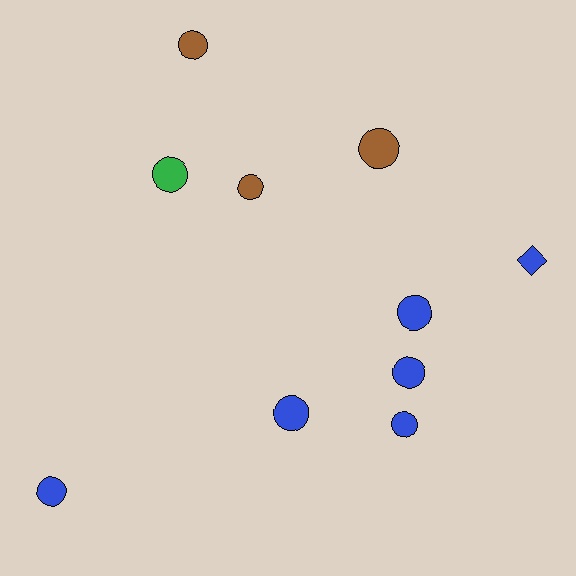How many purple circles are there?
There are no purple circles.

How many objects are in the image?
There are 10 objects.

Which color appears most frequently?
Blue, with 6 objects.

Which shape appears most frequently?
Circle, with 9 objects.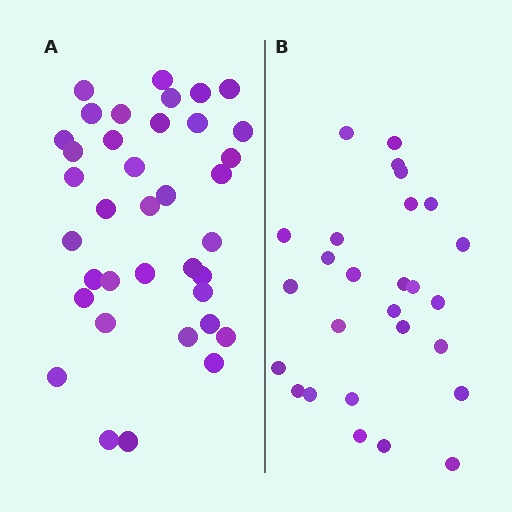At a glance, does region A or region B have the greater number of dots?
Region A (the left region) has more dots.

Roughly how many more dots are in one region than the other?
Region A has roughly 10 or so more dots than region B.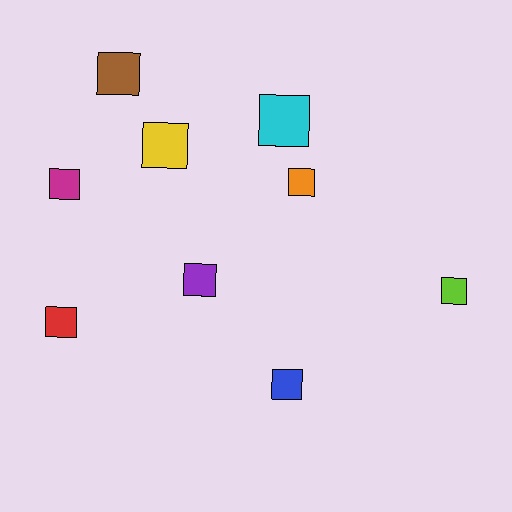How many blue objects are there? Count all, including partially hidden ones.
There is 1 blue object.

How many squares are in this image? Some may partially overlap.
There are 9 squares.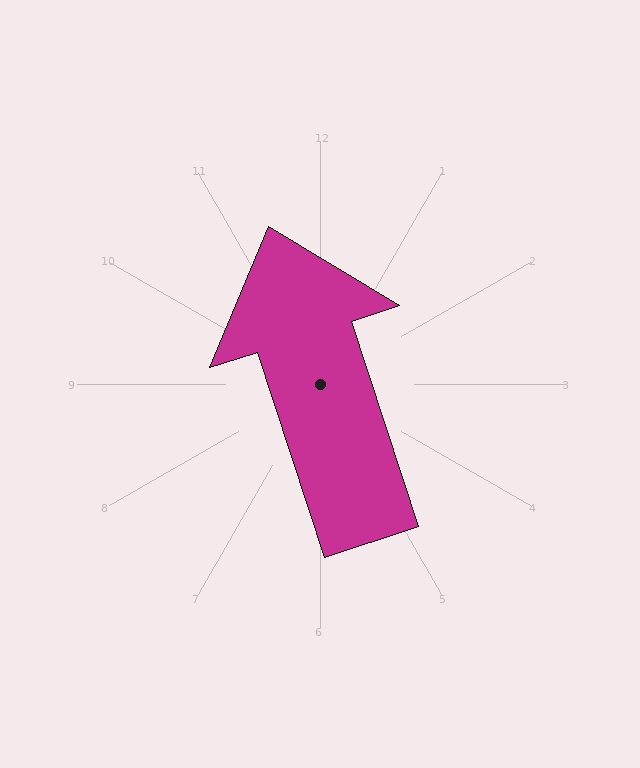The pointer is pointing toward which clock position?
Roughly 11 o'clock.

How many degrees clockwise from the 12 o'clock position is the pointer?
Approximately 342 degrees.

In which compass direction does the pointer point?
North.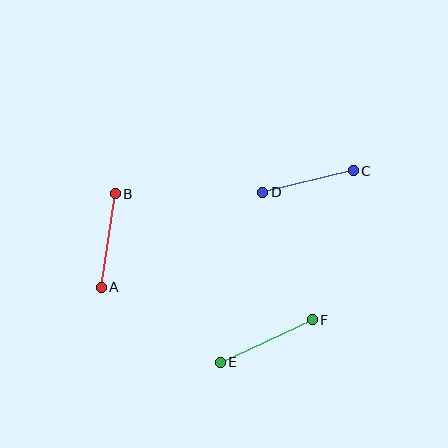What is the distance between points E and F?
The distance is approximately 102 pixels.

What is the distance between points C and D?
The distance is approximately 93 pixels.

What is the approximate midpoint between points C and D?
The midpoint is at approximately (308, 181) pixels.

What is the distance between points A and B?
The distance is approximately 95 pixels.